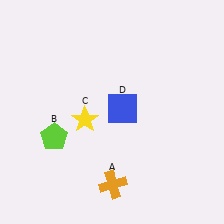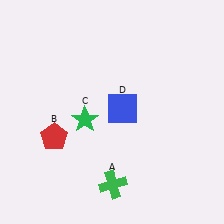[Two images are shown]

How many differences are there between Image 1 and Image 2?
There are 3 differences between the two images.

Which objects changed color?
A changed from orange to green. B changed from lime to red. C changed from yellow to green.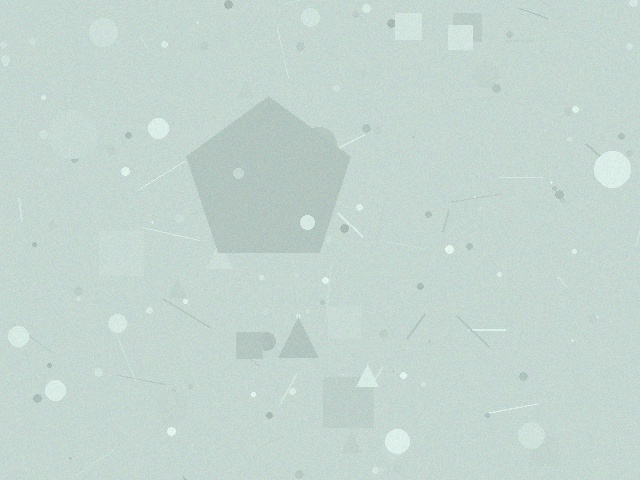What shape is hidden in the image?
A pentagon is hidden in the image.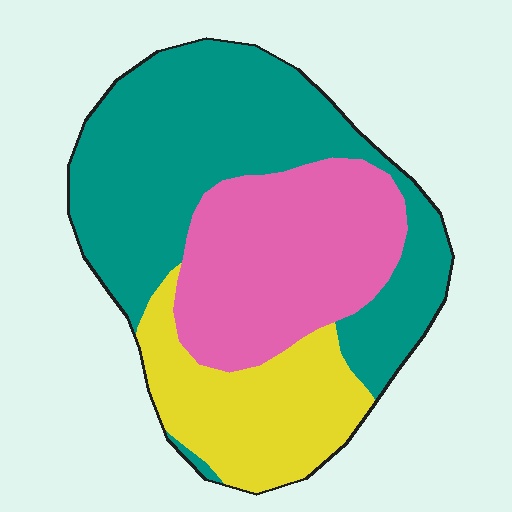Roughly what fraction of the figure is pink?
Pink takes up between a quarter and a half of the figure.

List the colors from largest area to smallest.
From largest to smallest: teal, pink, yellow.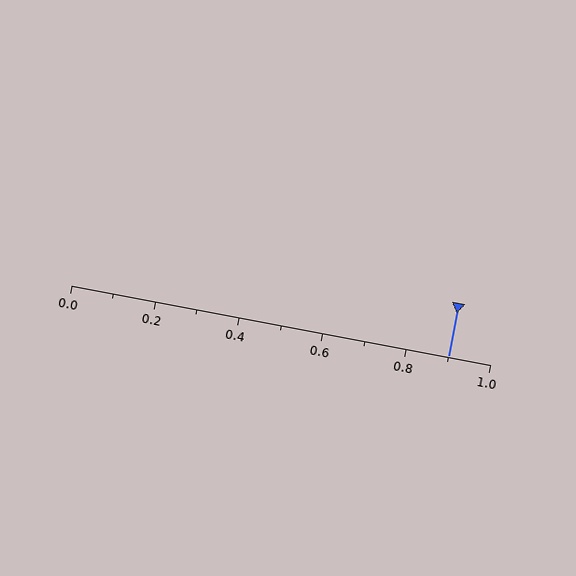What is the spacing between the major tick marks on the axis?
The major ticks are spaced 0.2 apart.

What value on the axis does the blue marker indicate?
The marker indicates approximately 0.9.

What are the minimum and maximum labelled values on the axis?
The axis runs from 0.0 to 1.0.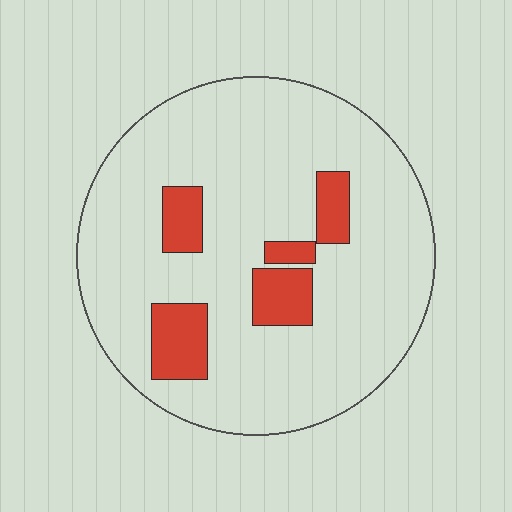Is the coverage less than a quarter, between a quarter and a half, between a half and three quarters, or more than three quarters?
Less than a quarter.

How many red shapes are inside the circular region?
5.